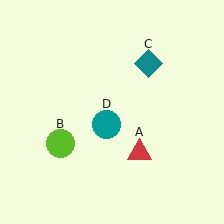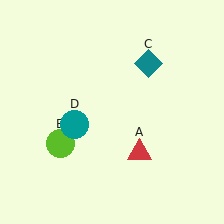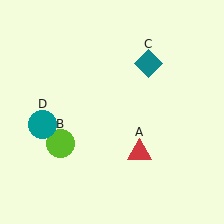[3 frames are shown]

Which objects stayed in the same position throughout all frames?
Red triangle (object A) and lime circle (object B) and teal diamond (object C) remained stationary.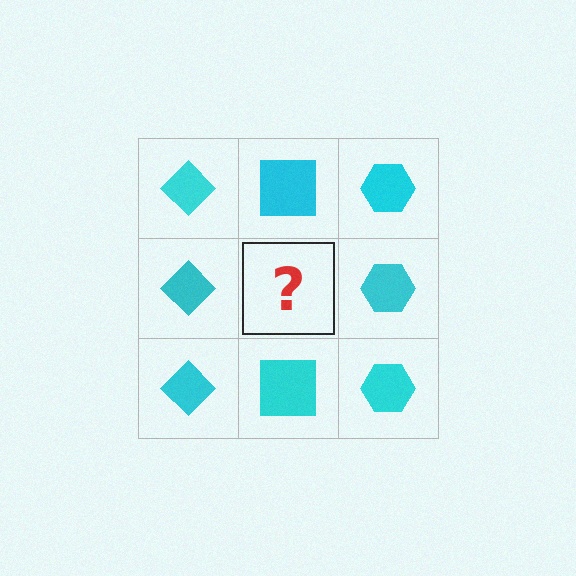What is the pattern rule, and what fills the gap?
The rule is that each column has a consistent shape. The gap should be filled with a cyan square.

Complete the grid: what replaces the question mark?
The question mark should be replaced with a cyan square.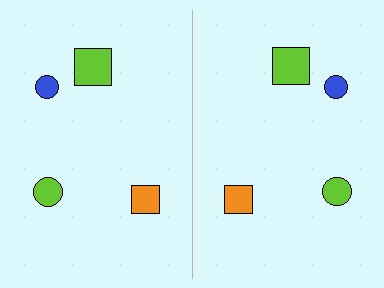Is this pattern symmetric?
Yes, this pattern has bilateral (reflection) symmetry.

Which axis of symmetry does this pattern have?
The pattern has a vertical axis of symmetry running through the center of the image.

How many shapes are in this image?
There are 8 shapes in this image.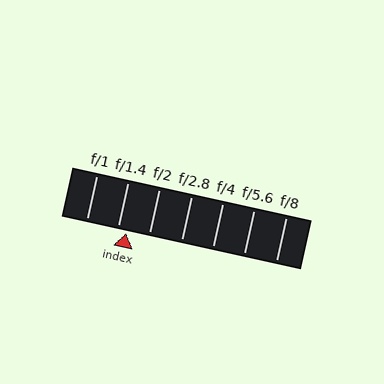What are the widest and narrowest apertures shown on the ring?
The widest aperture shown is f/1 and the narrowest is f/8.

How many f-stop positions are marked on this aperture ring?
There are 7 f-stop positions marked.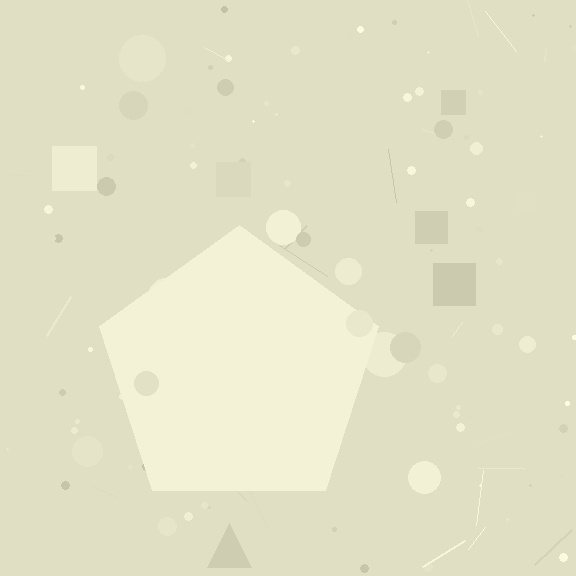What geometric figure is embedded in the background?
A pentagon is embedded in the background.